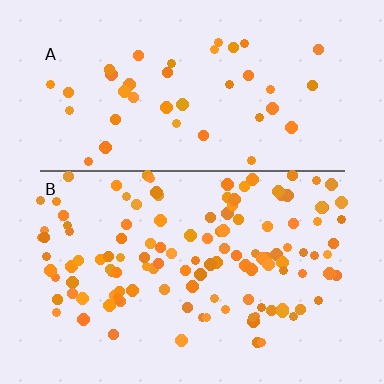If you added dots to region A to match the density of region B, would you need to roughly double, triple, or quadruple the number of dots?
Approximately triple.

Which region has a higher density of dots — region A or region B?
B (the bottom).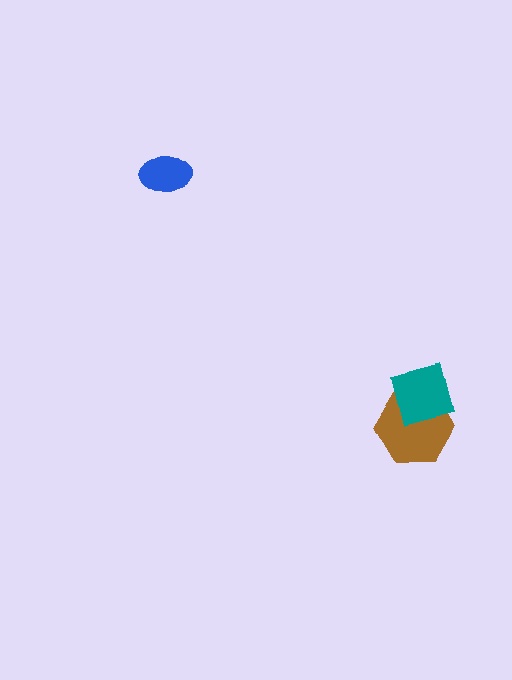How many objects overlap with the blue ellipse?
0 objects overlap with the blue ellipse.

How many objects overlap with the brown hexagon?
1 object overlaps with the brown hexagon.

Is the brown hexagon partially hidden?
Yes, it is partially covered by another shape.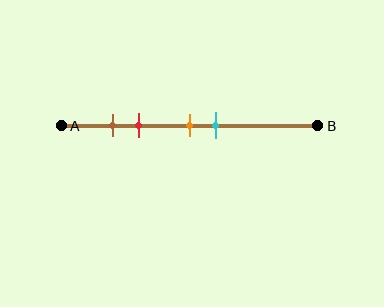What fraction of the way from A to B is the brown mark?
The brown mark is approximately 20% (0.2) of the way from A to B.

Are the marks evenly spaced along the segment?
No, the marks are not evenly spaced.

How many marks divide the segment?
There are 4 marks dividing the segment.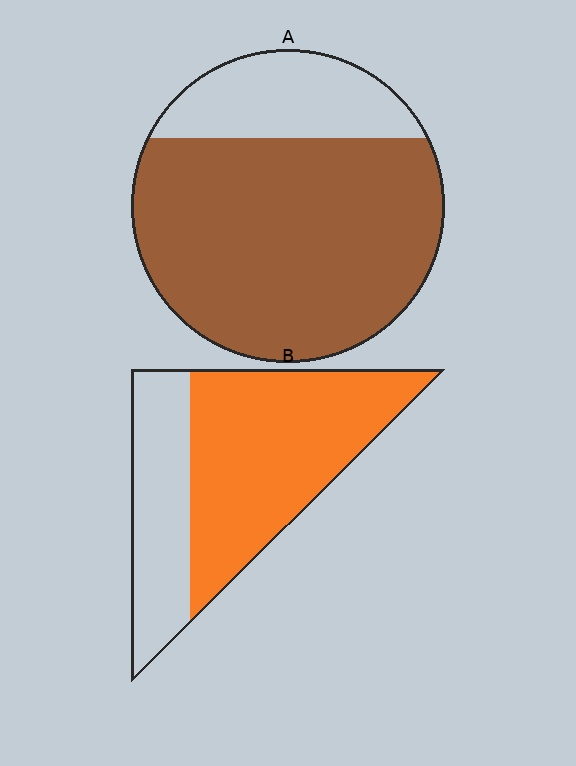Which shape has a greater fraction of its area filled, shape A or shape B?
Shape A.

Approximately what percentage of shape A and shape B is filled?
A is approximately 75% and B is approximately 65%.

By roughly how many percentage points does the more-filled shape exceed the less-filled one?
By roughly 10 percentage points (A over B).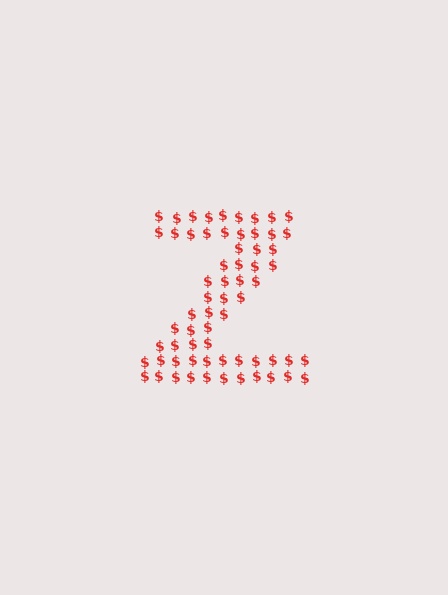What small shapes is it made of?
It is made of small dollar signs.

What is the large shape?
The large shape is the letter Z.